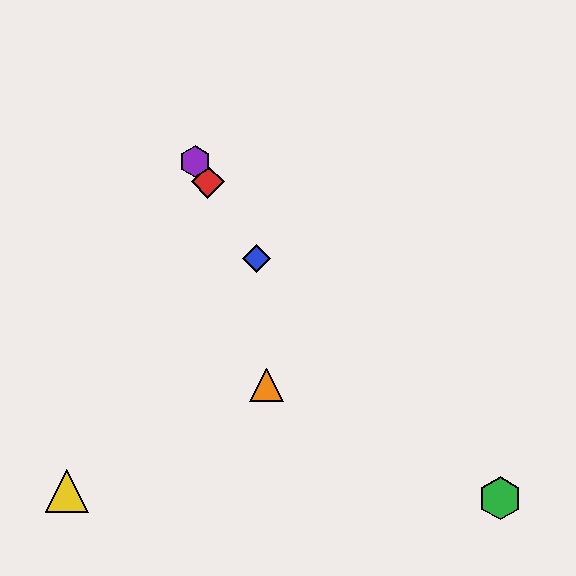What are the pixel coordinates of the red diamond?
The red diamond is at (208, 182).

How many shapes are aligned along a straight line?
3 shapes (the red diamond, the blue diamond, the purple hexagon) are aligned along a straight line.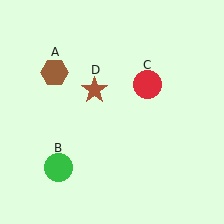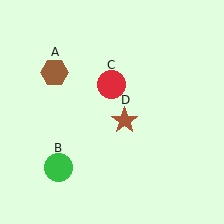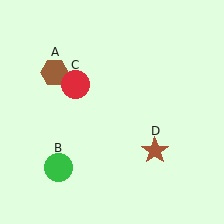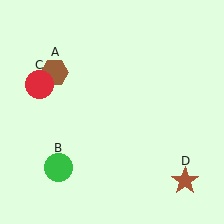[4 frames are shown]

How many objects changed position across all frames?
2 objects changed position: red circle (object C), brown star (object D).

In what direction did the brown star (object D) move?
The brown star (object D) moved down and to the right.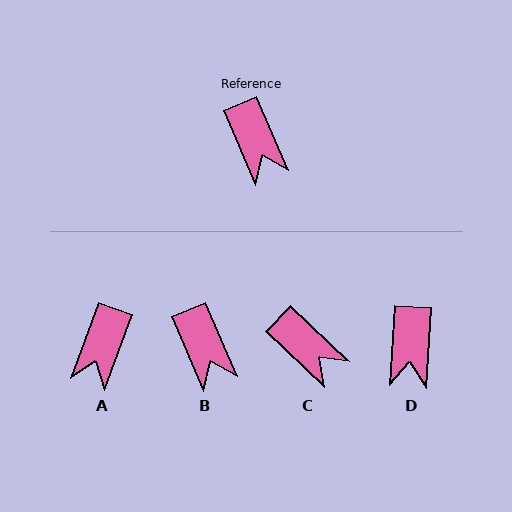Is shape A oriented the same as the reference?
No, it is off by about 43 degrees.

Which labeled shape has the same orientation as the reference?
B.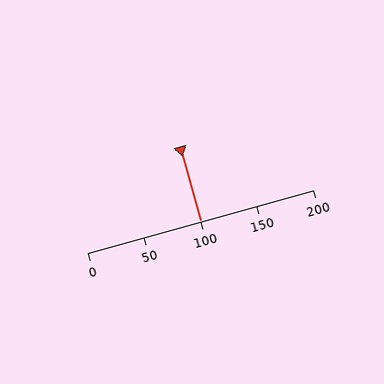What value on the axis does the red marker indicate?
The marker indicates approximately 100.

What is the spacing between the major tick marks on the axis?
The major ticks are spaced 50 apart.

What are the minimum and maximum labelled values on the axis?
The axis runs from 0 to 200.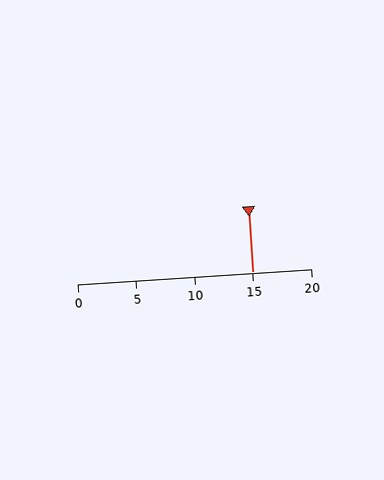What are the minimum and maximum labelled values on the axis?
The axis runs from 0 to 20.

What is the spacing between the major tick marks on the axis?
The major ticks are spaced 5 apart.